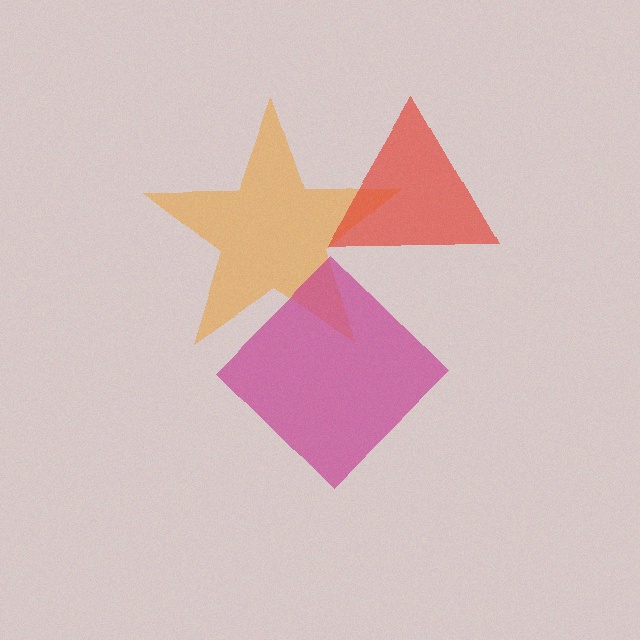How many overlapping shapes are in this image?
There are 3 overlapping shapes in the image.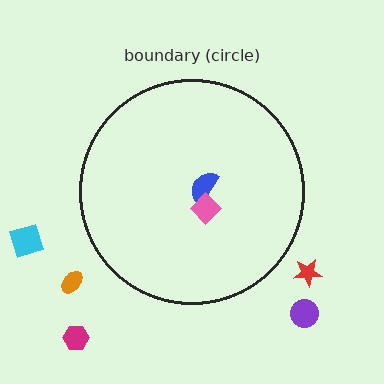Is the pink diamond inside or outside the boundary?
Inside.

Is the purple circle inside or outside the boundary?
Outside.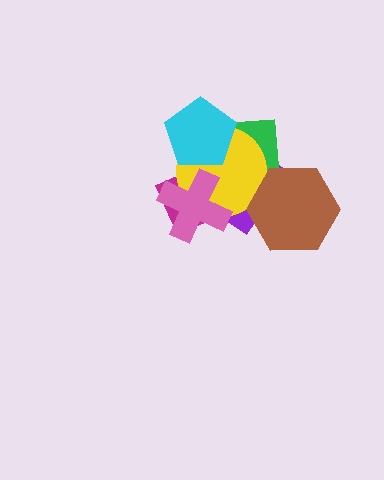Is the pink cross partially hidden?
No, no other shape covers it.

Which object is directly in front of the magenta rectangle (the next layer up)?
The green square is directly in front of the magenta rectangle.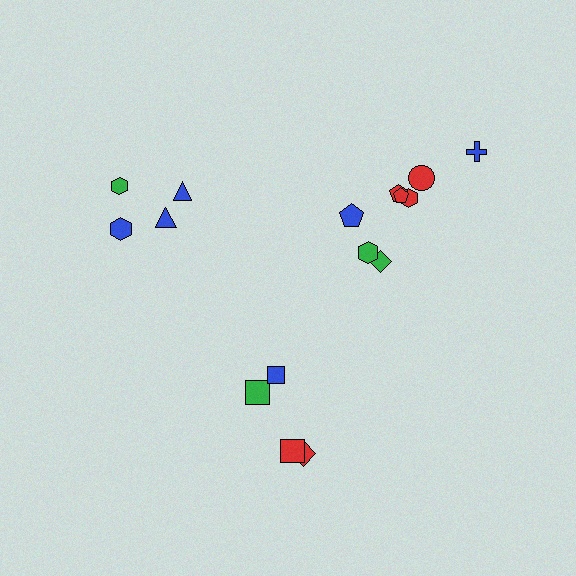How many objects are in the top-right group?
There are 8 objects.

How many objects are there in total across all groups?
There are 16 objects.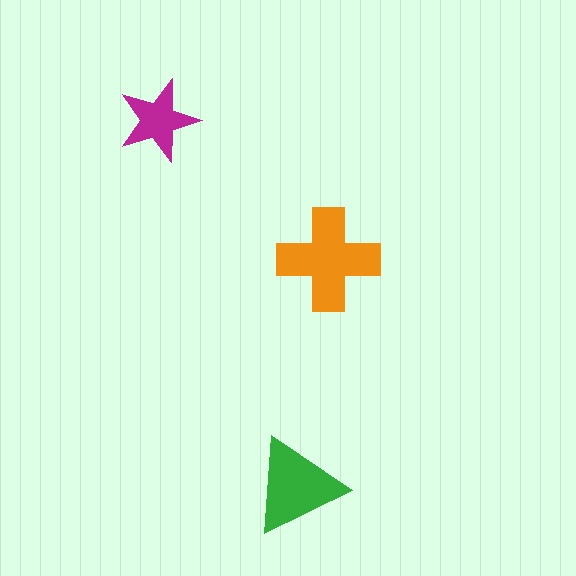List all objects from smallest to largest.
The magenta star, the green triangle, the orange cross.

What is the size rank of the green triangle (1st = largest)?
2nd.